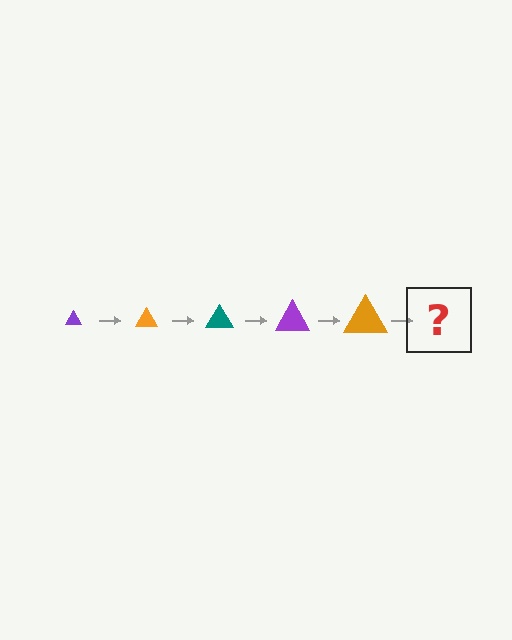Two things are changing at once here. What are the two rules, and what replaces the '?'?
The two rules are that the triangle grows larger each step and the color cycles through purple, orange, and teal. The '?' should be a teal triangle, larger than the previous one.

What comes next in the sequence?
The next element should be a teal triangle, larger than the previous one.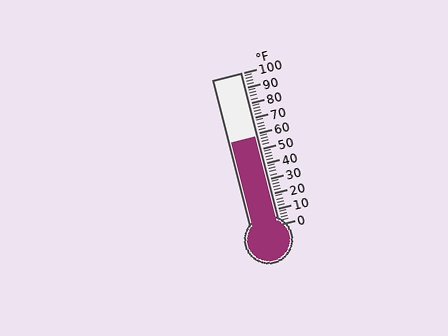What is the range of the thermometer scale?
The thermometer scale ranges from 0°F to 100°F.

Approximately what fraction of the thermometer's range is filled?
The thermometer is filled to approximately 60% of its range.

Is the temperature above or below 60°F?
The temperature is below 60°F.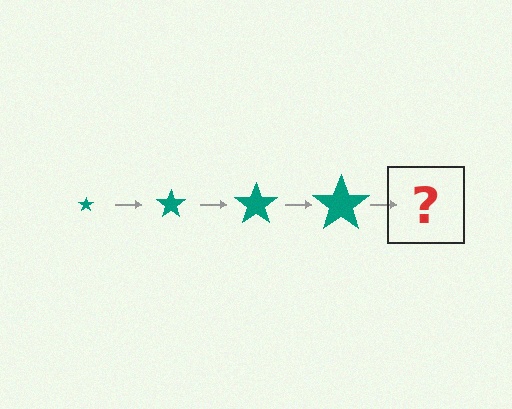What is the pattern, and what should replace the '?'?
The pattern is that the star gets progressively larger each step. The '?' should be a teal star, larger than the previous one.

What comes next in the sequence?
The next element should be a teal star, larger than the previous one.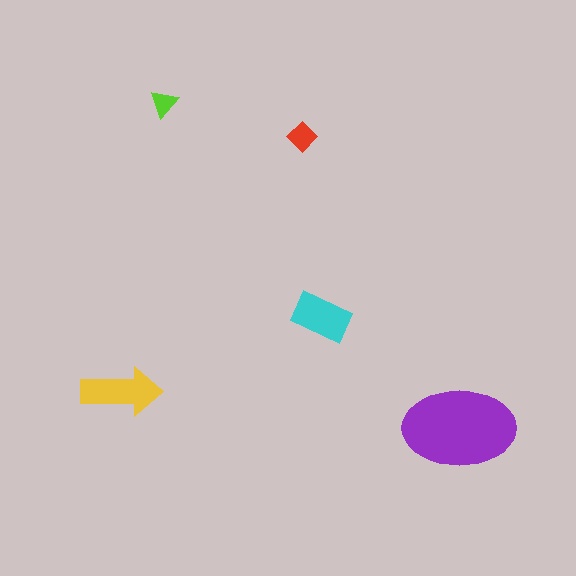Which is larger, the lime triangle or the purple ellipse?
The purple ellipse.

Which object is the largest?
The purple ellipse.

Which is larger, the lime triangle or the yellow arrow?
The yellow arrow.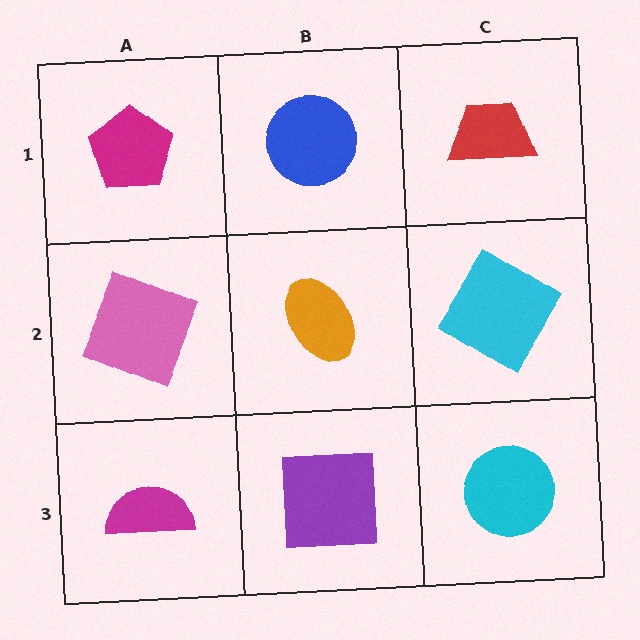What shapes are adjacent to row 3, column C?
A cyan diamond (row 2, column C), a purple square (row 3, column B).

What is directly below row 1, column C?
A cyan diamond.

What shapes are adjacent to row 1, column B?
An orange ellipse (row 2, column B), a magenta pentagon (row 1, column A), a red trapezoid (row 1, column C).